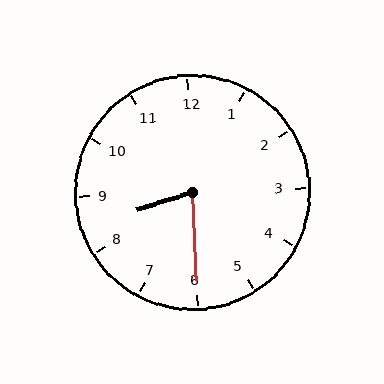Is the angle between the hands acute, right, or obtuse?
It is acute.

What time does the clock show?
8:30.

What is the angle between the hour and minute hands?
Approximately 75 degrees.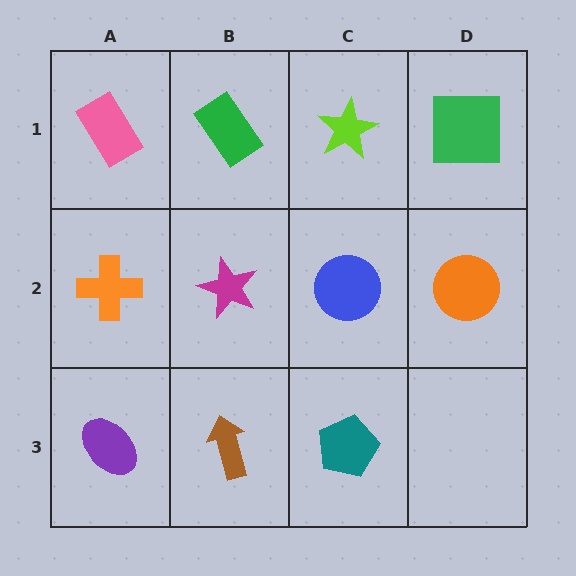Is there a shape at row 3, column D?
No, that cell is empty.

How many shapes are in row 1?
4 shapes.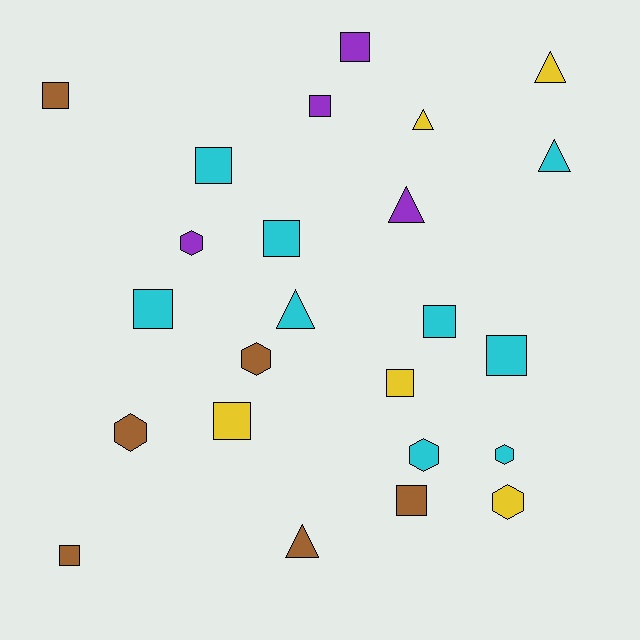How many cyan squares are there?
There are 5 cyan squares.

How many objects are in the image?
There are 24 objects.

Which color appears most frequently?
Cyan, with 9 objects.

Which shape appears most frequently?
Square, with 12 objects.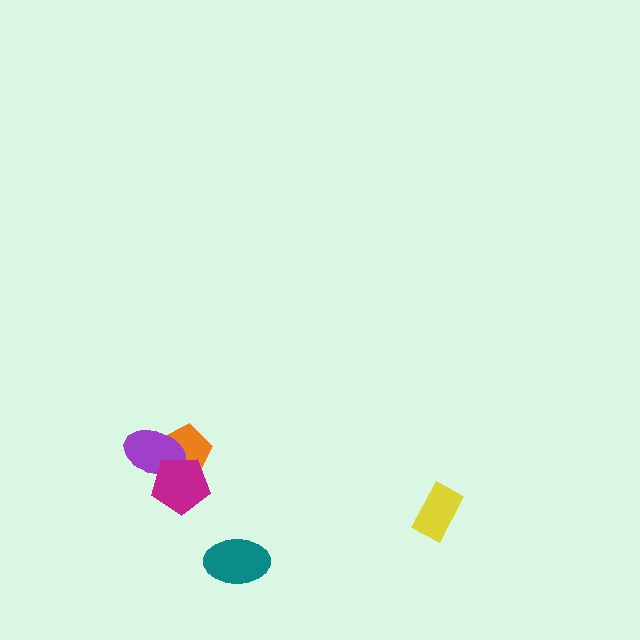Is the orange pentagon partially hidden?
Yes, it is partially covered by another shape.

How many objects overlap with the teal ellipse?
0 objects overlap with the teal ellipse.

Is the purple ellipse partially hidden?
Yes, it is partially covered by another shape.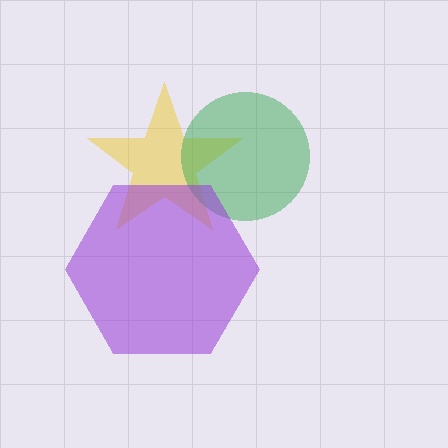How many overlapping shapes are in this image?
There are 3 overlapping shapes in the image.